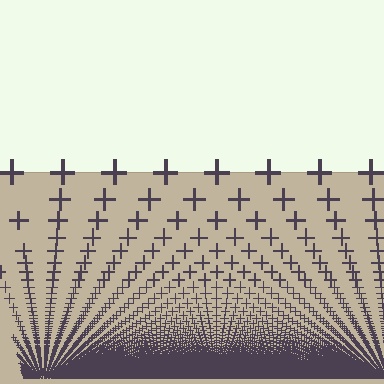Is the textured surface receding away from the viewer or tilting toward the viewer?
The surface appears to tilt toward the viewer. Texture elements get larger and sparser toward the top.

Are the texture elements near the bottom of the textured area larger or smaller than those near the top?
Smaller. The gradient is inverted — elements near the bottom are smaller and denser.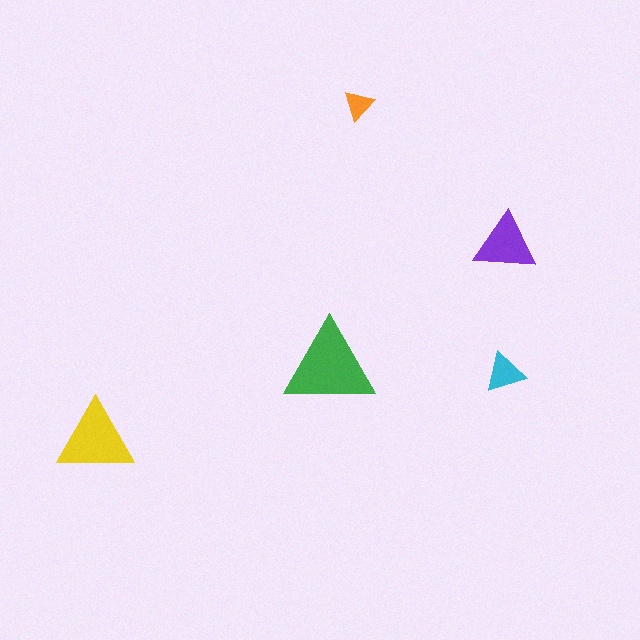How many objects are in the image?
There are 5 objects in the image.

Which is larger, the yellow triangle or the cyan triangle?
The yellow one.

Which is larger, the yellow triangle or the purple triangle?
The yellow one.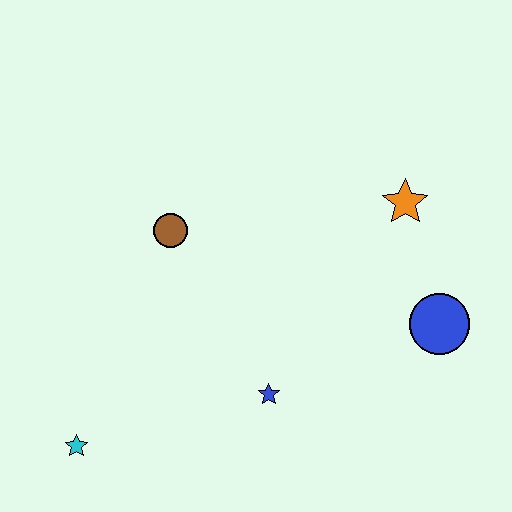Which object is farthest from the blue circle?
The cyan star is farthest from the blue circle.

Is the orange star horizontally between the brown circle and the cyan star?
No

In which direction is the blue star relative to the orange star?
The blue star is below the orange star.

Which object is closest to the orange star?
The blue circle is closest to the orange star.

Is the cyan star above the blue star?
No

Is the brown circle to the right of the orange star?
No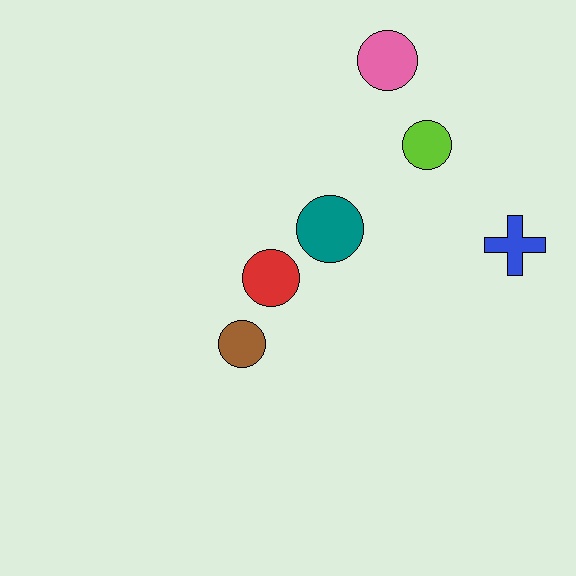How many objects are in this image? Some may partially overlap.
There are 6 objects.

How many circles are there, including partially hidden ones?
There are 5 circles.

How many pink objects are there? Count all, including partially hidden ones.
There is 1 pink object.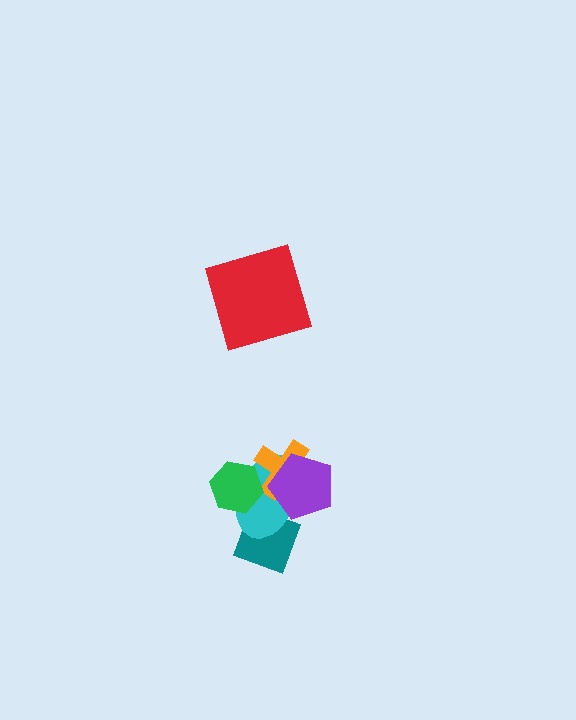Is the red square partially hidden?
No, no other shape covers it.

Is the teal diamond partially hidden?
Yes, it is partially covered by another shape.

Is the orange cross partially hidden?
Yes, it is partially covered by another shape.